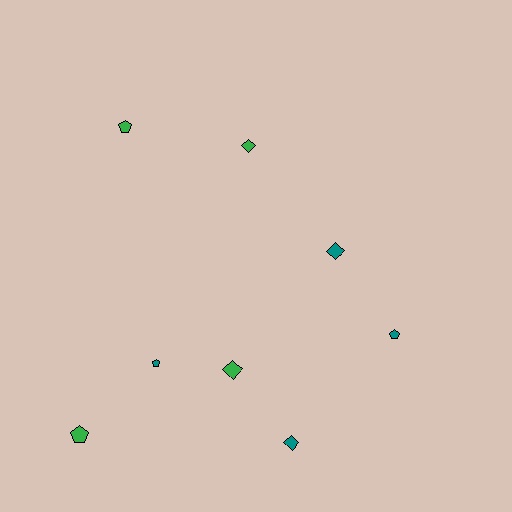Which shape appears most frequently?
Pentagon, with 4 objects.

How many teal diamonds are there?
There are 2 teal diamonds.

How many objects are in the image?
There are 8 objects.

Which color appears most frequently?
Green, with 4 objects.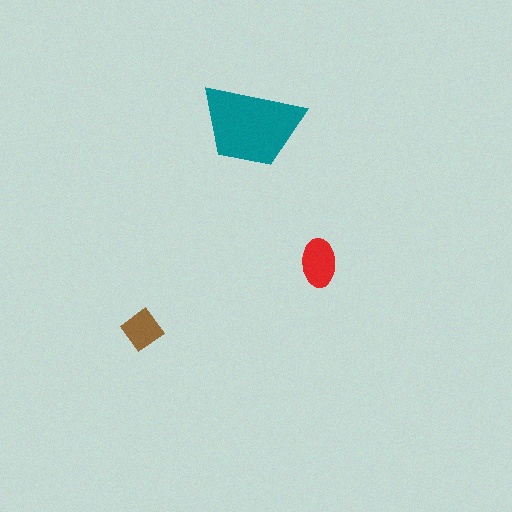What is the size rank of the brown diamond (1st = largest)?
3rd.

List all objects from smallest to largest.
The brown diamond, the red ellipse, the teal trapezoid.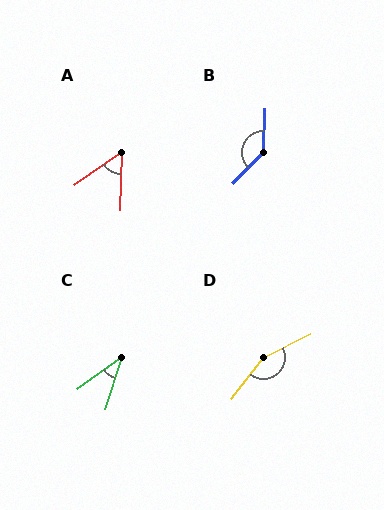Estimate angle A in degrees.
Approximately 54 degrees.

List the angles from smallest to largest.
C (37°), A (54°), B (137°), D (154°).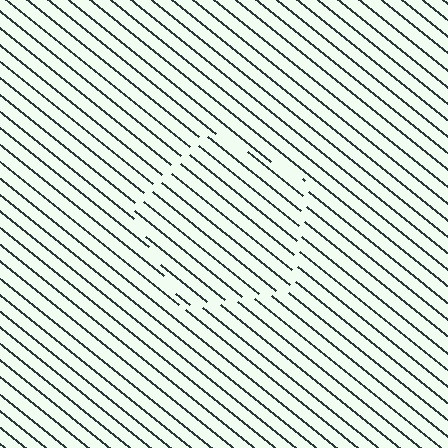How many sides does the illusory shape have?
5 sides — the line-ends trace a pentagon.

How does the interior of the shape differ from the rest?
The interior of the shape contains the same grating, shifted by half a period — the contour is defined by the phase discontinuity where line-ends from the inner and outer gratings abut.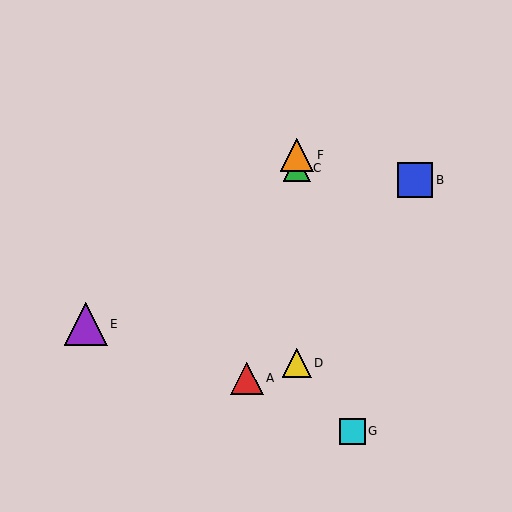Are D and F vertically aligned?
Yes, both are at x≈297.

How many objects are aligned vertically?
3 objects (C, D, F) are aligned vertically.